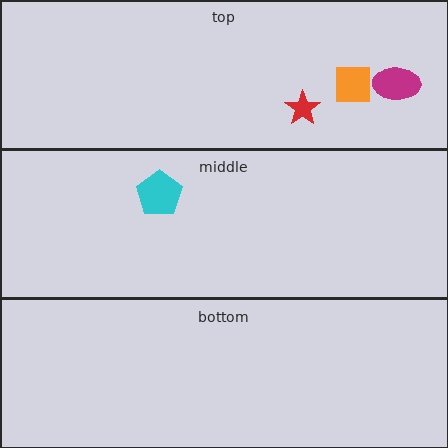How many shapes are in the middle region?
1.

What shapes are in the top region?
The orange square, the magenta ellipse, the red star.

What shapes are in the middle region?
The cyan pentagon.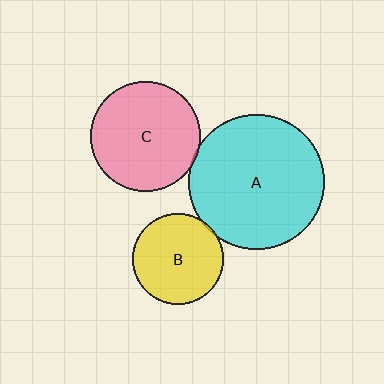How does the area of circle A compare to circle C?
Approximately 1.5 times.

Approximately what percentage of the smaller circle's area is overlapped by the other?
Approximately 5%.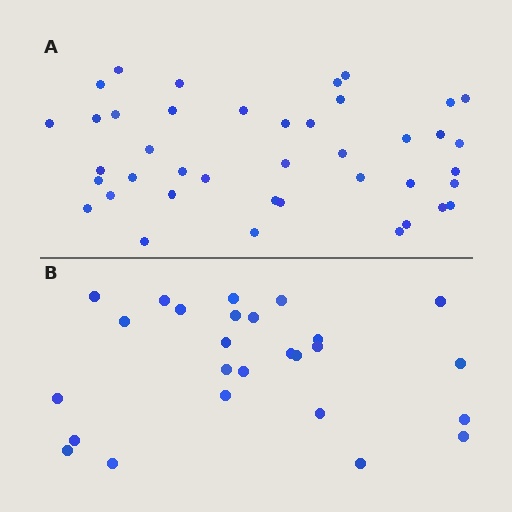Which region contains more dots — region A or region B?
Region A (the top region) has more dots.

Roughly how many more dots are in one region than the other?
Region A has approximately 15 more dots than region B.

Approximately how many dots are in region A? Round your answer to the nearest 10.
About 40 dots. (The exact count is 41, which rounds to 40.)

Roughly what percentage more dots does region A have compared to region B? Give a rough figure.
About 60% more.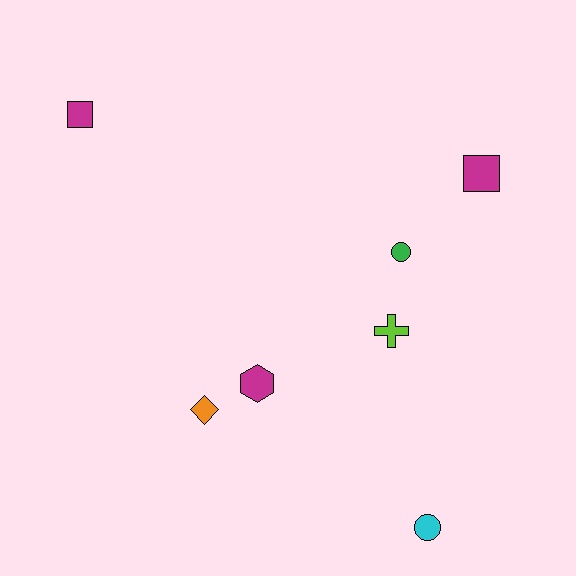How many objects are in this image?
There are 7 objects.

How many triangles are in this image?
There are no triangles.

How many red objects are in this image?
There are no red objects.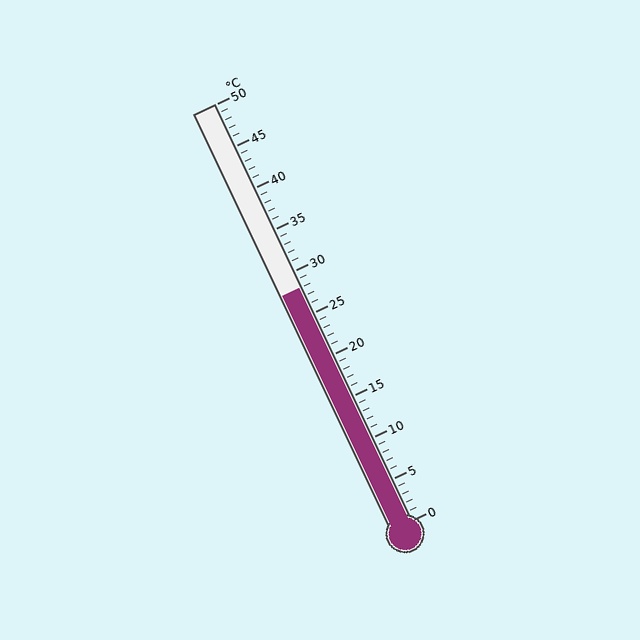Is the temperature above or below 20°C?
The temperature is above 20°C.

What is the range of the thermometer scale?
The thermometer scale ranges from 0°C to 50°C.